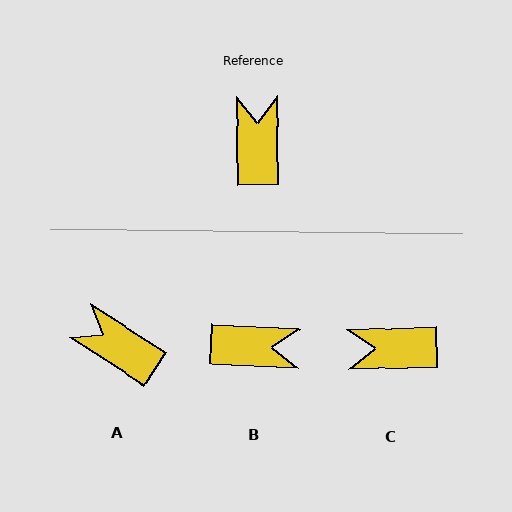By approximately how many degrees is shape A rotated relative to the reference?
Approximately 56 degrees counter-clockwise.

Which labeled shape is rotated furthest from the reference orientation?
B, about 94 degrees away.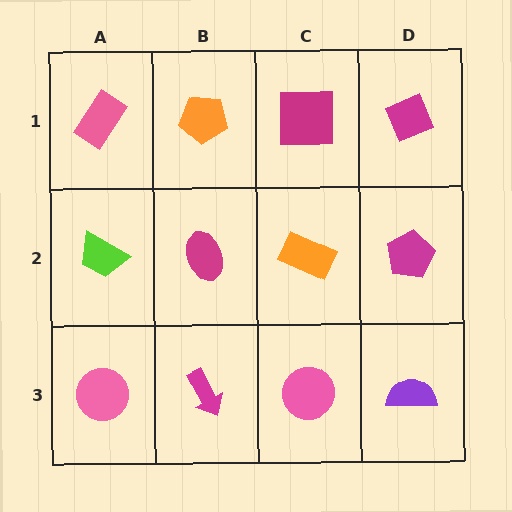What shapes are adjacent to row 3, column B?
A magenta ellipse (row 2, column B), a pink circle (row 3, column A), a pink circle (row 3, column C).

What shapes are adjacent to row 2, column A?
A pink rectangle (row 1, column A), a pink circle (row 3, column A), a magenta ellipse (row 2, column B).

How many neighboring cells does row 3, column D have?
2.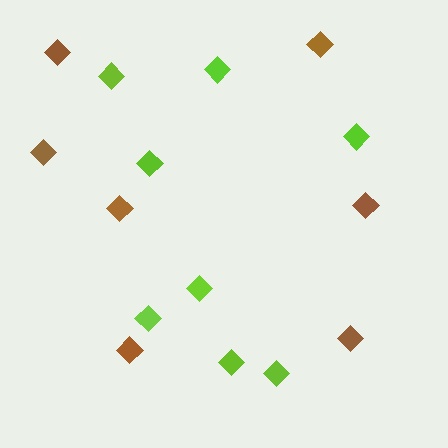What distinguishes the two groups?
There are 2 groups: one group of brown diamonds (7) and one group of lime diamonds (8).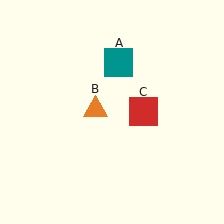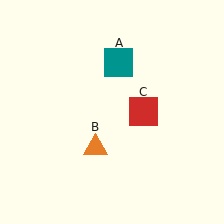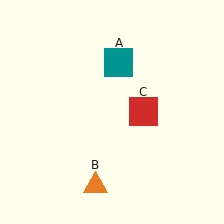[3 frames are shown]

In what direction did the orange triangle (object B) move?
The orange triangle (object B) moved down.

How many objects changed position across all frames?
1 object changed position: orange triangle (object B).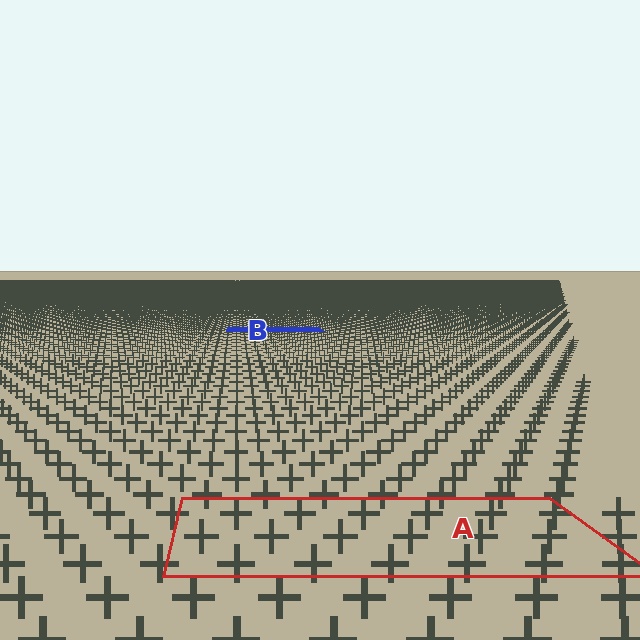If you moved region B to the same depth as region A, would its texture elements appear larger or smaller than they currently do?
They would appear larger. At a closer depth, the same texture elements are projected at a bigger on-screen size.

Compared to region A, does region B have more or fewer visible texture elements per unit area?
Region B has more texture elements per unit area — they are packed more densely because it is farther away.